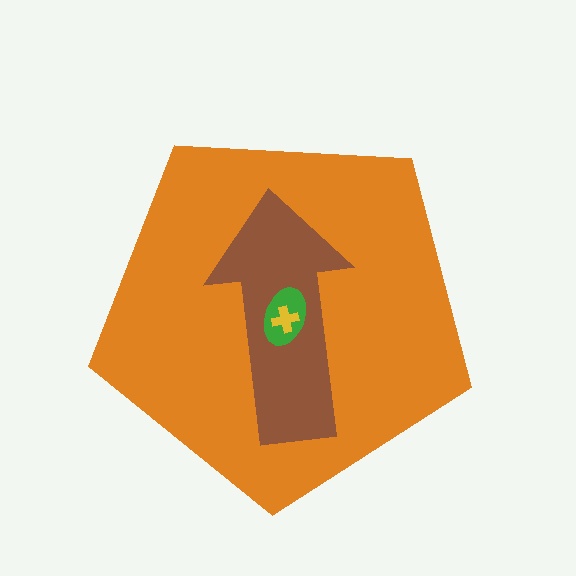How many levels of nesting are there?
4.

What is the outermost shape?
The orange pentagon.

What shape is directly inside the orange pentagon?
The brown arrow.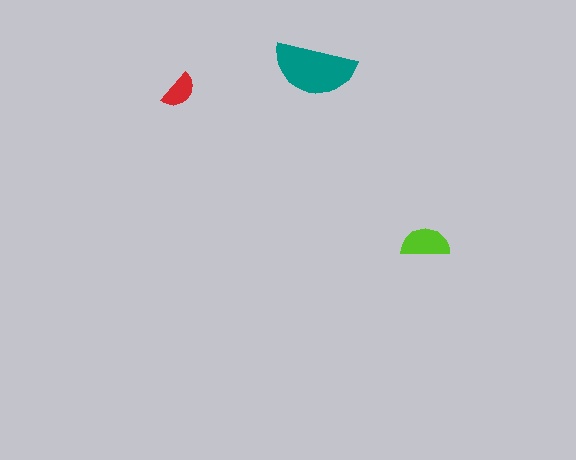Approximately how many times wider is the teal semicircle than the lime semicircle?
About 1.5 times wider.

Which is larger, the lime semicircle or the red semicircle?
The lime one.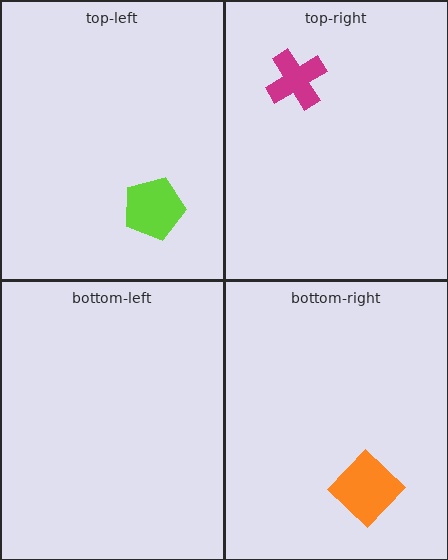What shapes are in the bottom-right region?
The orange diamond.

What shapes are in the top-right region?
The magenta cross.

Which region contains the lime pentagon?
The top-left region.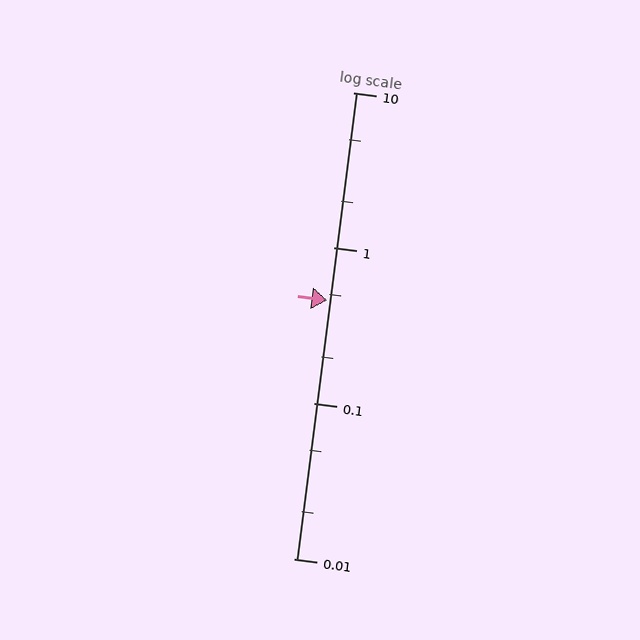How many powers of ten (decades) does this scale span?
The scale spans 3 decades, from 0.01 to 10.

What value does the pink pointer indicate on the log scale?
The pointer indicates approximately 0.46.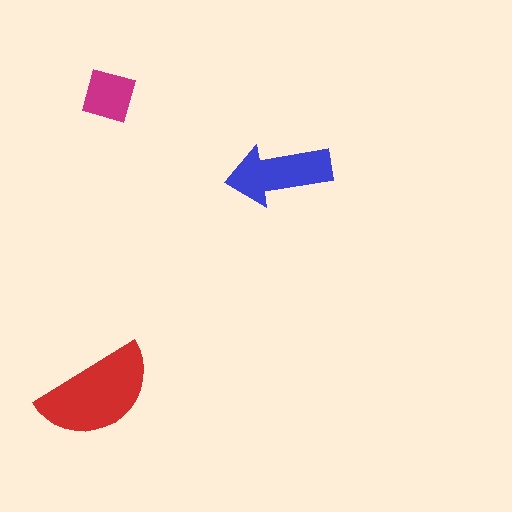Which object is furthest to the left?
The red semicircle is leftmost.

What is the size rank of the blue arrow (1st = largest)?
2nd.